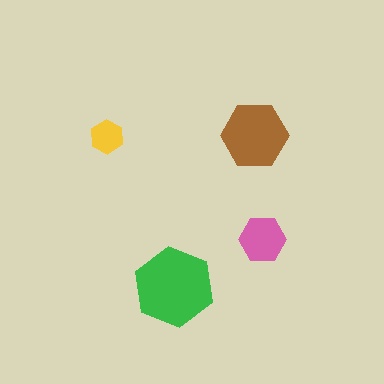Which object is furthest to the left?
The yellow hexagon is leftmost.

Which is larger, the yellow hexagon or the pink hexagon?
The pink one.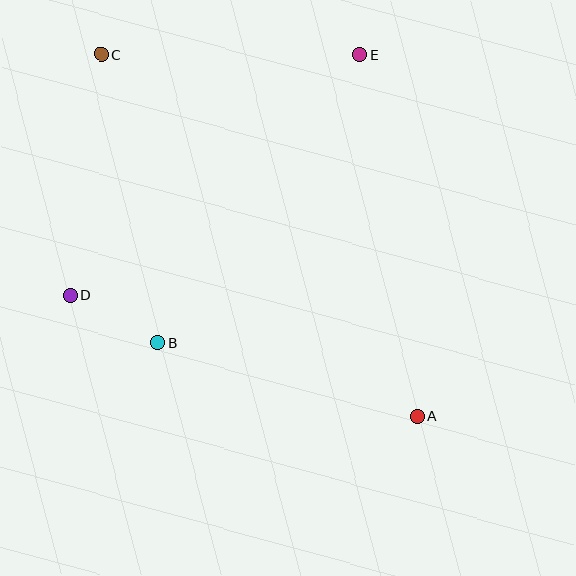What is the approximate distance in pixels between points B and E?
The distance between B and E is approximately 352 pixels.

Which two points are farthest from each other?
Points A and C are farthest from each other.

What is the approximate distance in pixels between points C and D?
The distance between C and D is approximately 243 pixels.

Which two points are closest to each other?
Points B and D are closest to each other.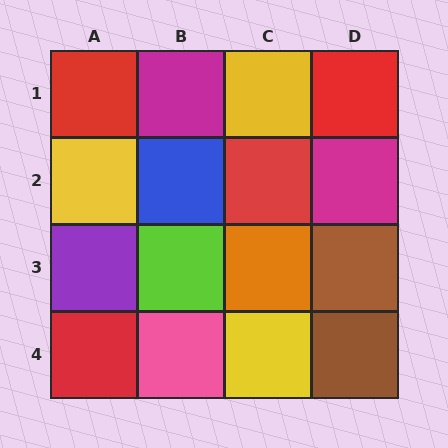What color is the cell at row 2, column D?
Magenta.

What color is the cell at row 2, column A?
Yellow.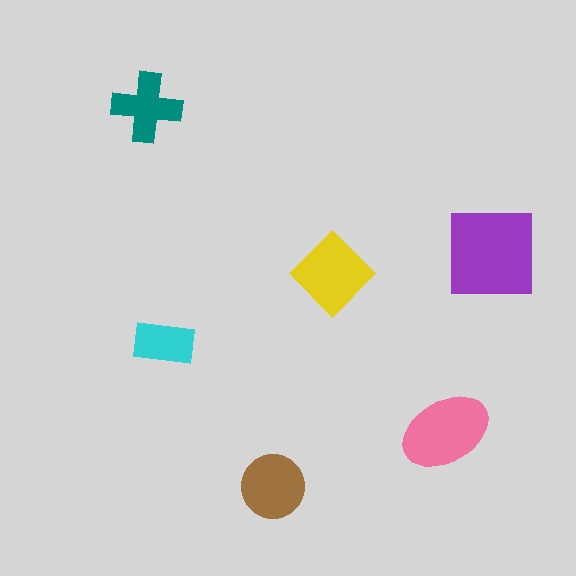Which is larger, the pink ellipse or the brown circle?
The pink ellipse.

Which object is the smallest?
The cyan rectangle.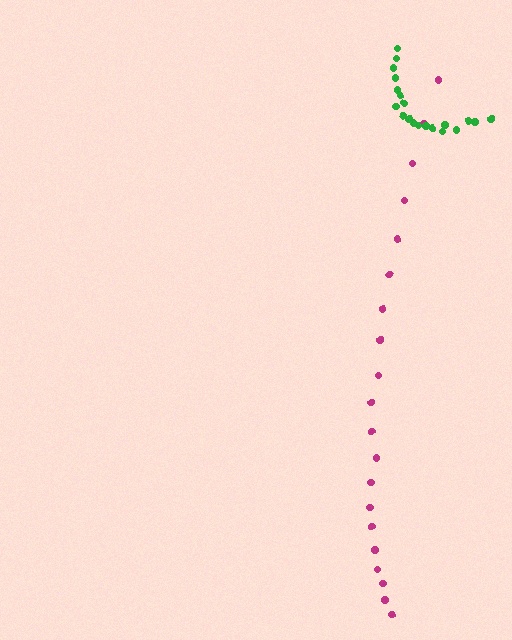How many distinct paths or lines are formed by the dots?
There are 2 distinct paths.